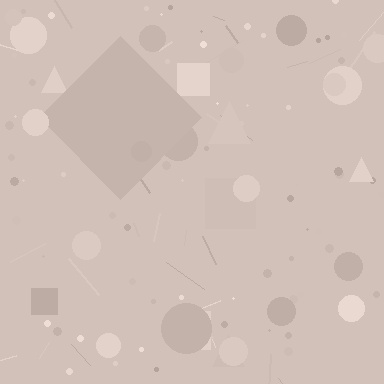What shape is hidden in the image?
A diamond is hidden in the image.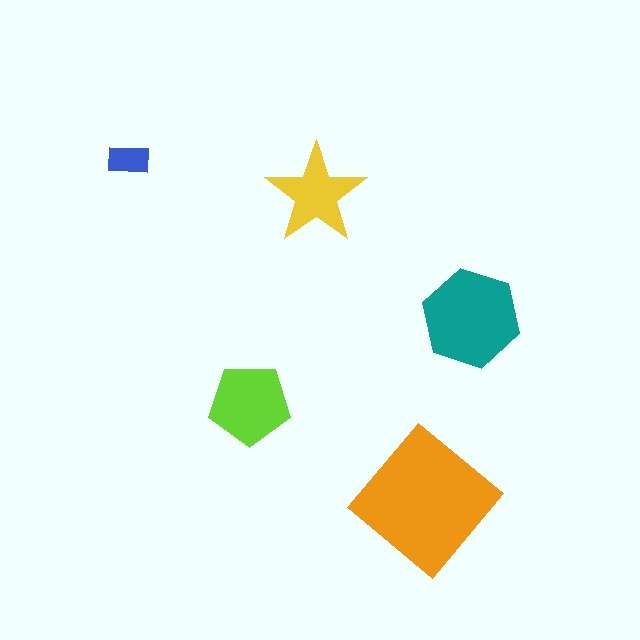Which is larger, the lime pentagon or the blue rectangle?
The lime pentagon.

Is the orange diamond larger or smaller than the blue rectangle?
Larger.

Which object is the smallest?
The blue rectangle.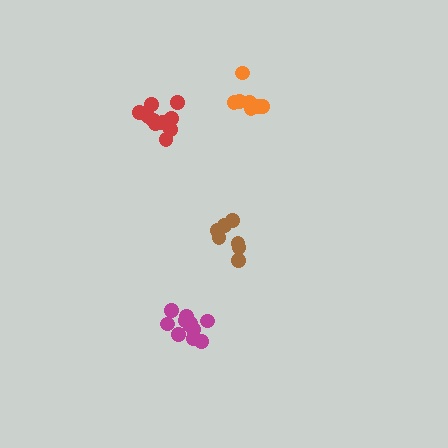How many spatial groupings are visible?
There are 4 spatial groupings.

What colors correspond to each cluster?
The clusters are colored: orange, red, magenta, brown.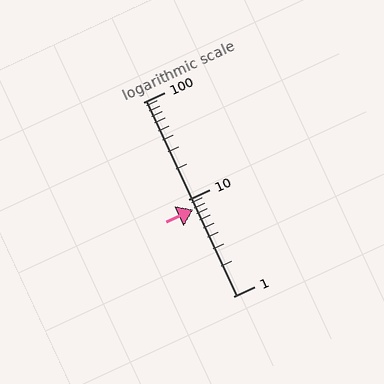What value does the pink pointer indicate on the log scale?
The pointer indicates approximately 7.8.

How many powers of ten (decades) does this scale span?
The scale spans 2 decades, from 1 to 100.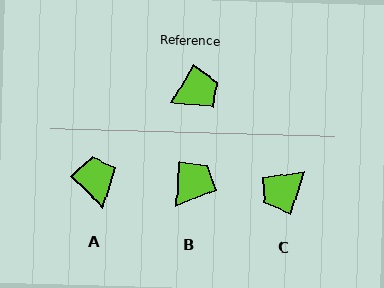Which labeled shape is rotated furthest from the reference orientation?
C, about 167 degrees away.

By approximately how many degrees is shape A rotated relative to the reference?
Approximately 76 degrees counter-clockwise.